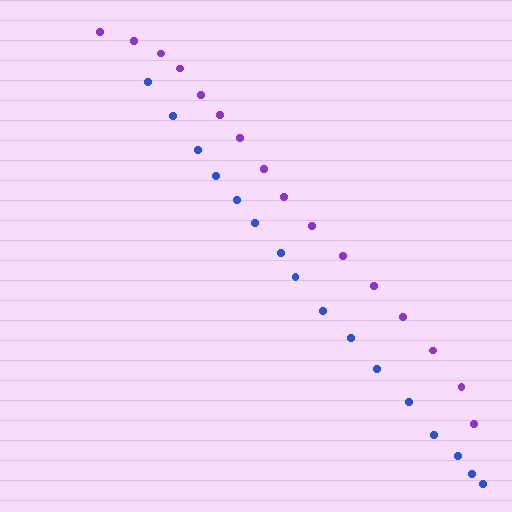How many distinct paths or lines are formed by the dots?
There are 2 distinct paths.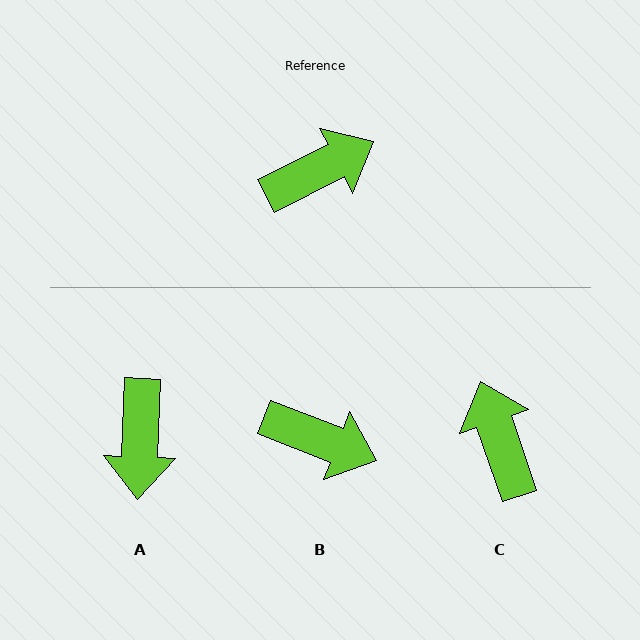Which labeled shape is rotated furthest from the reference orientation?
A, about 119 degrees away.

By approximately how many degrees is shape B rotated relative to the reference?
Approximately 48 degrees clockwise.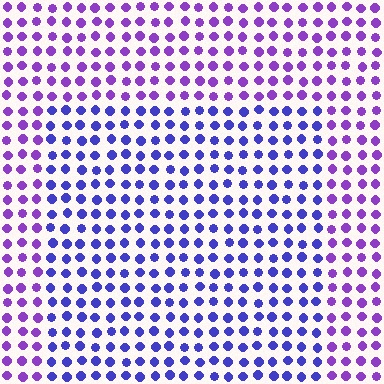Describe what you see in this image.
The image is filled with small purple elements in a uniform arrangement. A rectangle-shaped region is visible where the elements are tinted to a slightly different hue, forming a subtle color boundary.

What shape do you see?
I see a rectangle.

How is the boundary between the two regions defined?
The boundary is defined purely by a slight shift in hue (about 34 degrees). Spacing, size, and orientation are identical on both sides.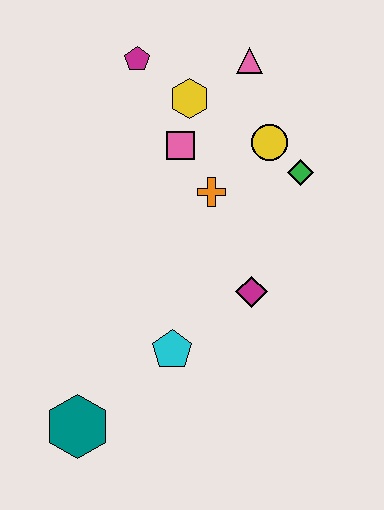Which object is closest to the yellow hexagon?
The pink square is closest to the yellow hexagon.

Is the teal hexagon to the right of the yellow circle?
No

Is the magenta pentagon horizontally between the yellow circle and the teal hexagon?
Yes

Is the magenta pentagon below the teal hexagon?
No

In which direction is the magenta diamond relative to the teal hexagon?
The magenta diamond is to the right of the teal hexagon.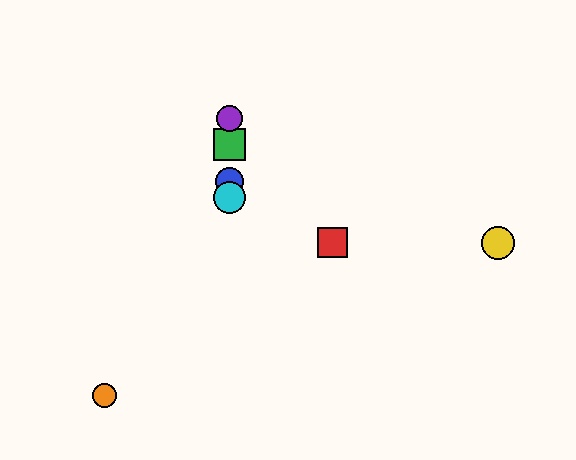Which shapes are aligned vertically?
The blue circle, the green square, the purple circle, the cyan circle are aligned vertically.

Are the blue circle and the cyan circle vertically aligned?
Yes, both are at x≈230.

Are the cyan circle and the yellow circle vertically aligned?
No, the cyan circle is at x≈230 and the yellow circle is at x≈498.